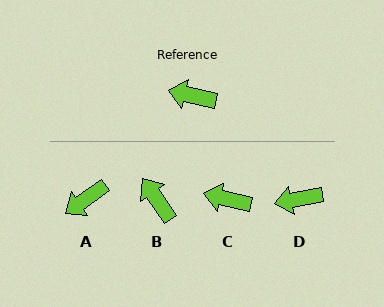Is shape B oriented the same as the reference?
No, it is off by about 43 degrees.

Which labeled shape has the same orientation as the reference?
C.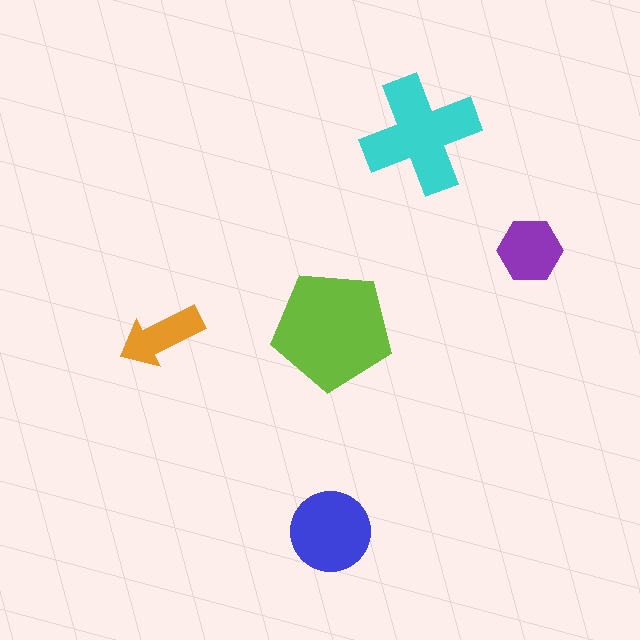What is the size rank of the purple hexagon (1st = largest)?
4th.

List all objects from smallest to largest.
The orange arrow, the purple hexagon, the blue circle, the cyan cross, the lime pentagon.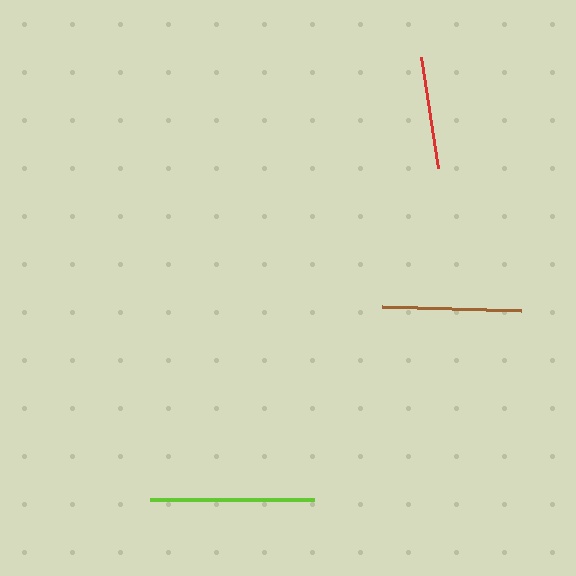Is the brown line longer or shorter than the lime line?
The lime line is longer than the brown line.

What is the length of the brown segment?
The brown segment is approximately 139 pixels long.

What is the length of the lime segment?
The lime segment is approximately 164 pixels long.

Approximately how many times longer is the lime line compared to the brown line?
The lime line is approximately 1.2 times the length of the brown line.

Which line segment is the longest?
The lime line is the longest at approximately 164 pixels.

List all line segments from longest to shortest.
From longest to shortest: lime, brown, red.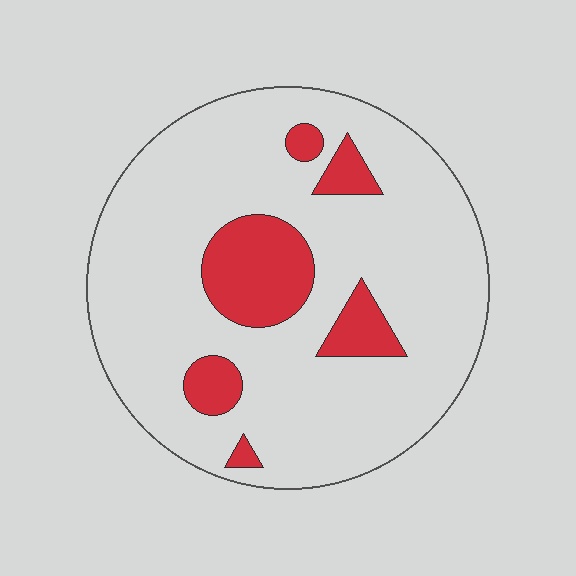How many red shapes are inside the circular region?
6.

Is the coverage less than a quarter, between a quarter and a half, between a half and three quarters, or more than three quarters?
Less than a quarter.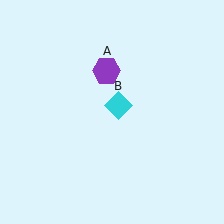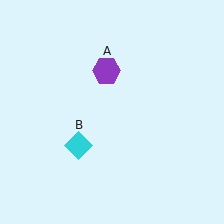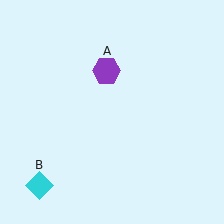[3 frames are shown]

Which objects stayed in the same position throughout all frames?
Purple hexagon (object A) remained stationary.